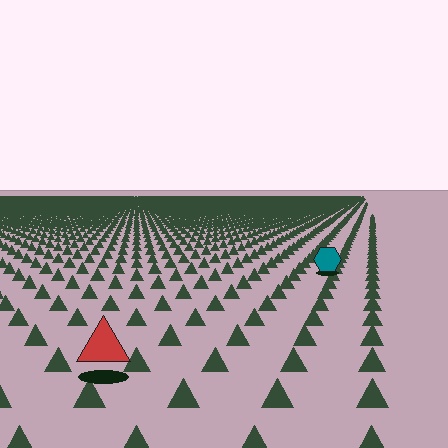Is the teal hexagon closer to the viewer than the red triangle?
No. The red triangle is closer — you can tell from the texture gradient: the ground texture is coarser near it.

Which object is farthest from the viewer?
The teal hexagon is farthest from the viewer. It appears smaller and the ground texture around it is denser.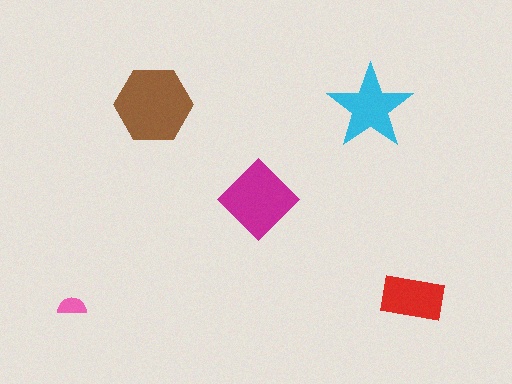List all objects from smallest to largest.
The pink semicircle, the red rectangle, the cyan star, the magenta diamond, the brown hexagon.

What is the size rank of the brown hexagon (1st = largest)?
1st.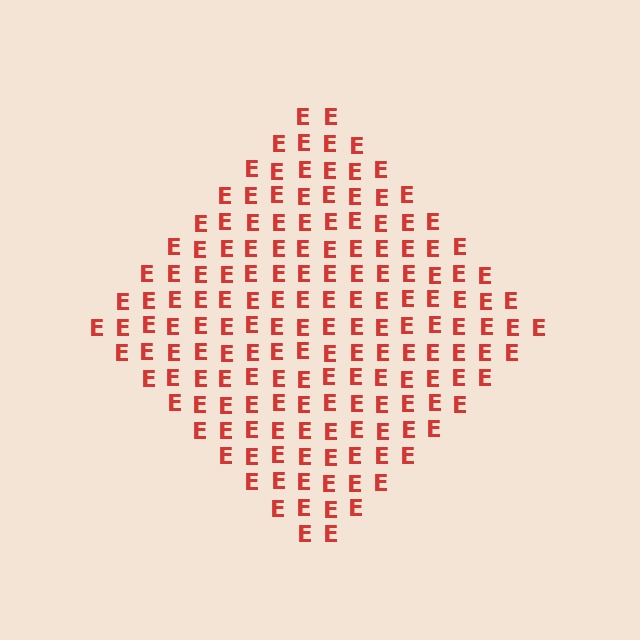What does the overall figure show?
The overall figure shows a diamond.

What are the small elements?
The small elements are letter E's.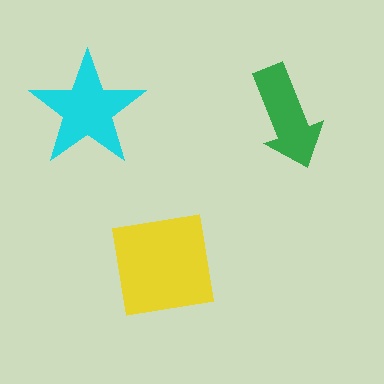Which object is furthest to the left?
The cyan star is leftmost.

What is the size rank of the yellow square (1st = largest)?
1st.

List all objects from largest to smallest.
The yellow square, the cyan star, the green arrow.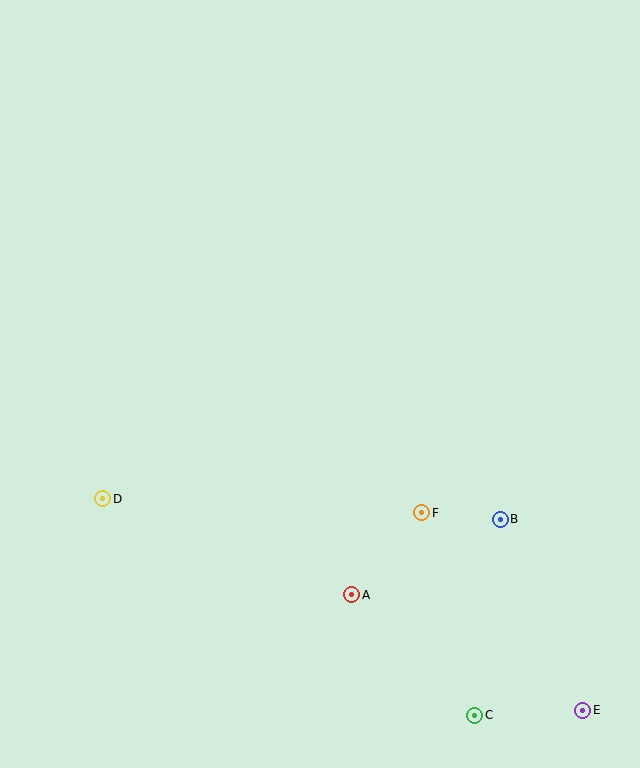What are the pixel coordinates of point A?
Point A is at (352, 595).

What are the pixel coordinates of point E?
Point E is at (583, 710).